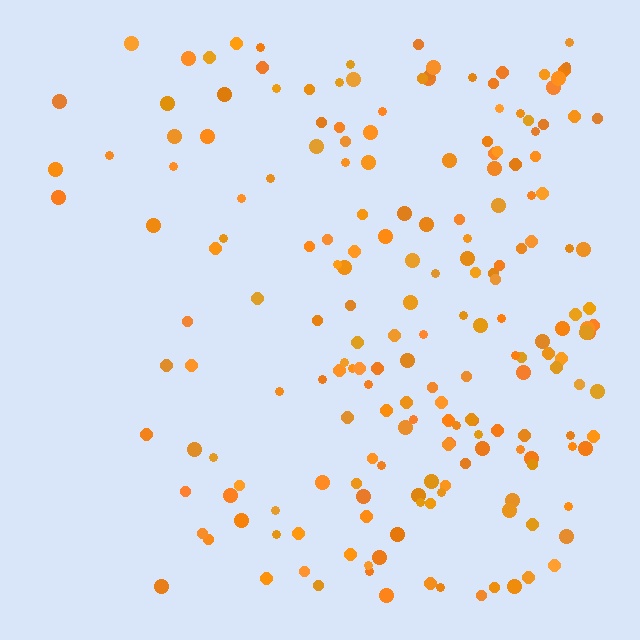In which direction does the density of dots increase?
From left to right, with the right side densest.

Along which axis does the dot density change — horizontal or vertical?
Horizontal.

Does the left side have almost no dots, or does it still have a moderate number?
Still a moderate number, just noticeably fewer than the right.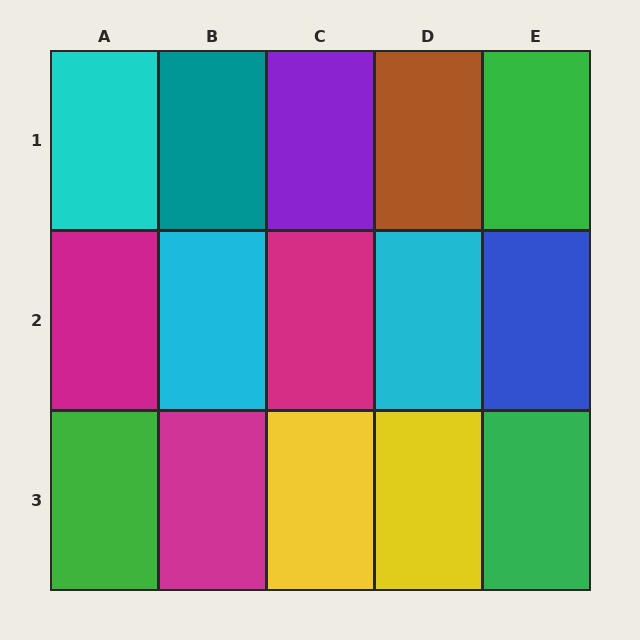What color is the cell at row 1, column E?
Green.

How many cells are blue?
1 cell is blue.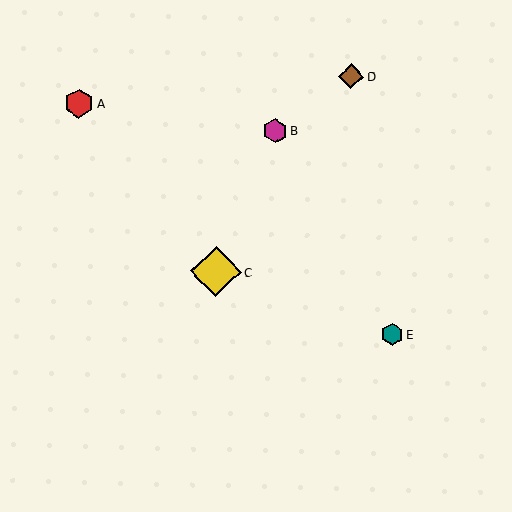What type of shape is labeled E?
Shape E is a teal hexagon.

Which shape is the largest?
The yellow diamond (labeled C) is the largest.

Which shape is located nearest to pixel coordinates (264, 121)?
The magenta hexagon (labeled B) at (275, 131) is nearest to that location.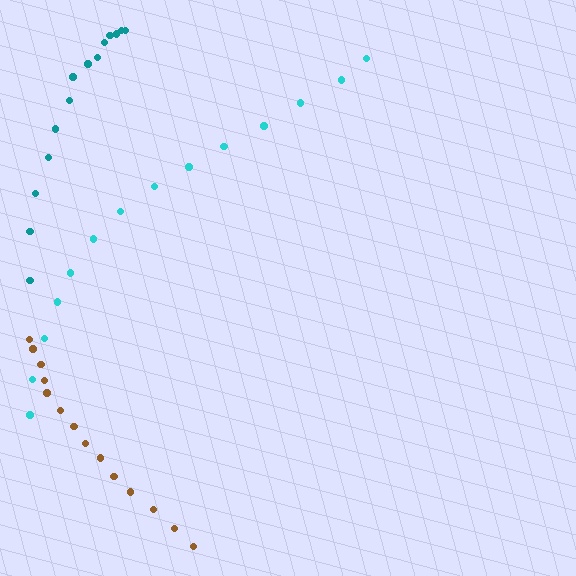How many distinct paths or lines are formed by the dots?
There are 3 distinct paths.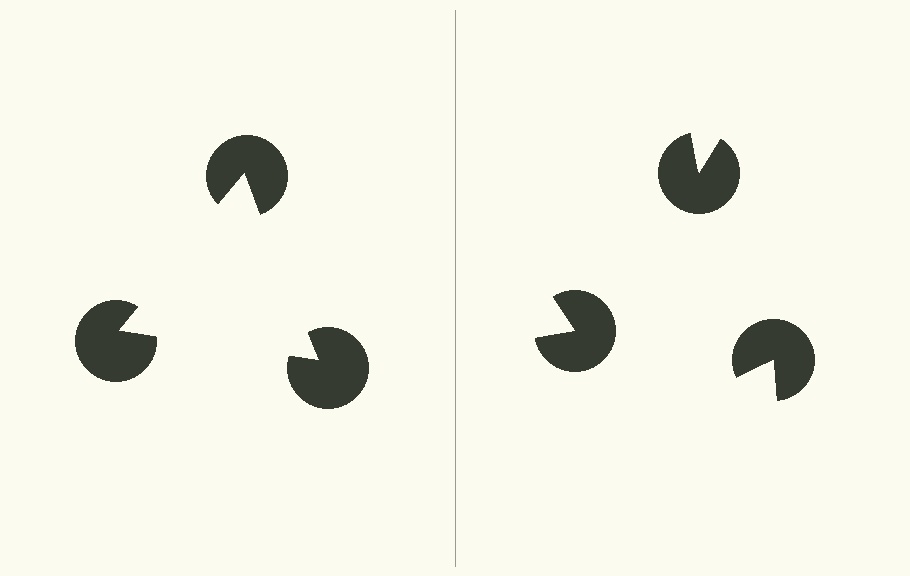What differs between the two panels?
The pac-man discs are positioned identically on both sides; only the wedge orientations differ. On the left they align to a triangle; on the right they are misaligned.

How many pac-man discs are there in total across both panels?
6 — 3 on each side.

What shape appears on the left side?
An illusory triangle.